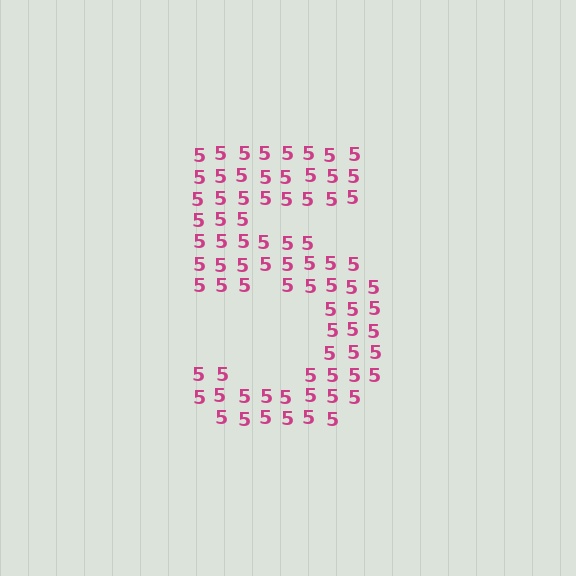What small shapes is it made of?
It is made of small digit 5's.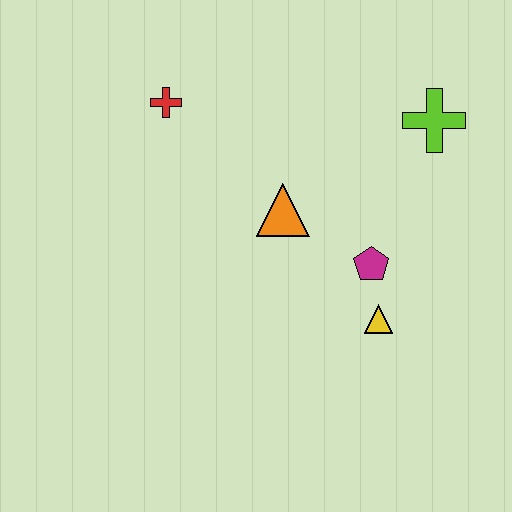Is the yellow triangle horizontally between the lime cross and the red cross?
Yes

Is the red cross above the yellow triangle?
Yes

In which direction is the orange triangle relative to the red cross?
The orange triangle is to the right of the red cross.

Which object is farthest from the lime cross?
The red cross is farthest from the lime cross.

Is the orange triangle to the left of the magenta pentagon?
Yes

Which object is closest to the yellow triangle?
The magenta pentagon is closest to the yellow triangle.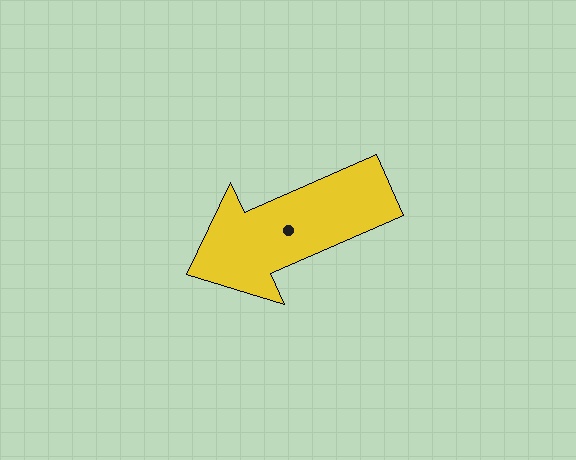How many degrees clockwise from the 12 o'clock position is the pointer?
Approximately 246 degrees.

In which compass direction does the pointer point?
Southwest.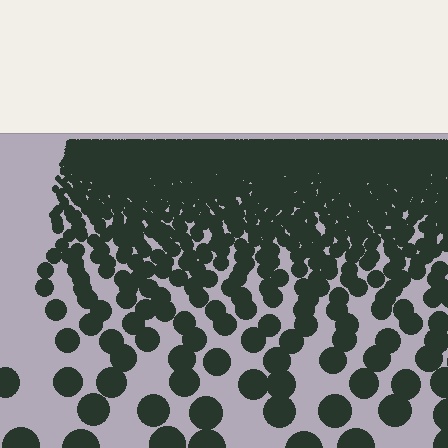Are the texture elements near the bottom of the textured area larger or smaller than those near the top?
Larger. Near the bottom, elements are closer to the viewer and appear at a bigger on-screen size.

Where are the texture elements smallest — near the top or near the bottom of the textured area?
Near the top.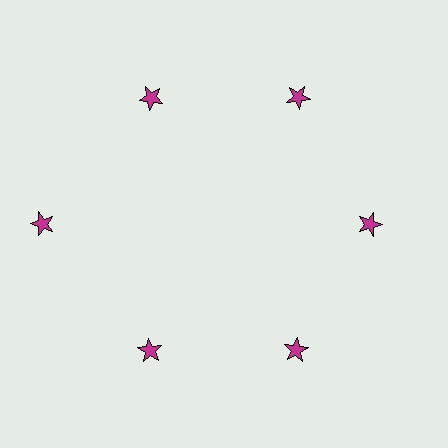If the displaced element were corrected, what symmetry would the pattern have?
It would have 6-fold rotational symmetry — the pattern would map onto itself every 60 degrees.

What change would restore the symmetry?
The symmetry would be restored by moving it inward, back onto the ring so that all 6 stars sit at equal angles and equal distance from the center.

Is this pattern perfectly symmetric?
No. The 6 magenta stars are arranged in a ring, but one element near the 9 o'clock position is pushed outward from the center, breaking the 6-fold rotational symmetry.